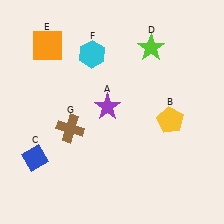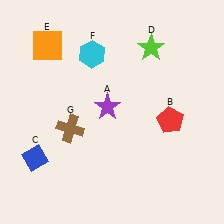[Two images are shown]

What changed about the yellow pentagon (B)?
In Image 1, B is yellow. In Image 2, it changed to red.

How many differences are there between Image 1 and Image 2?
There is 1 difference between the two images.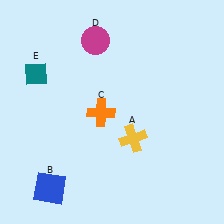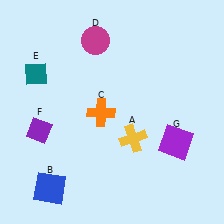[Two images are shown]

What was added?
A purple diamond (F), a purple square (G) were added in Image 2.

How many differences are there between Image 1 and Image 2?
There are 2 differences between the two images.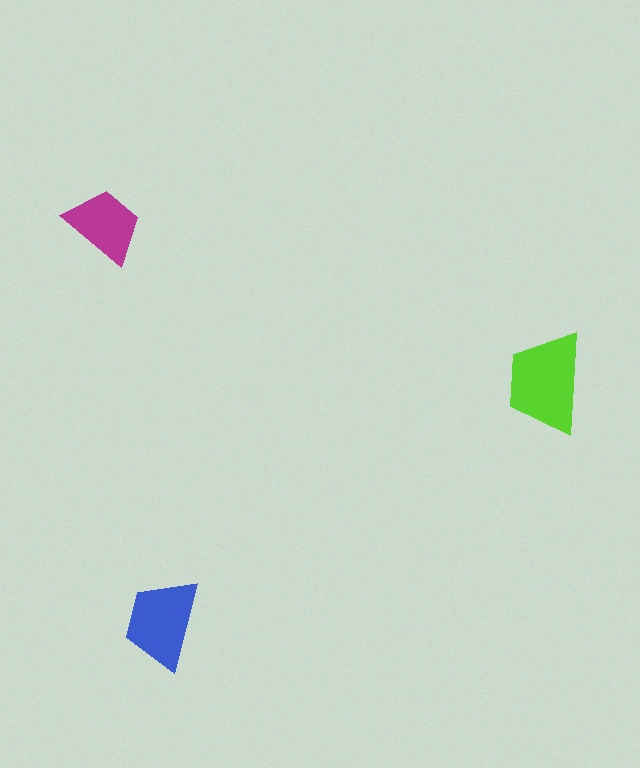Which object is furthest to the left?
The magenta trapezoid is leftmost.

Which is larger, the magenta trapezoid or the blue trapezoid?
The blue one.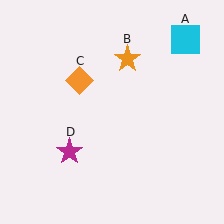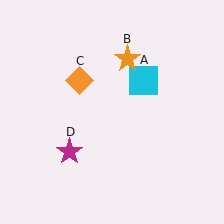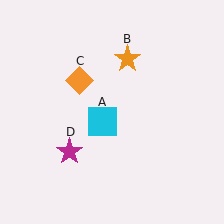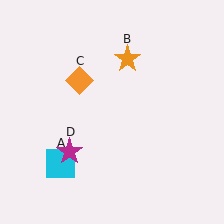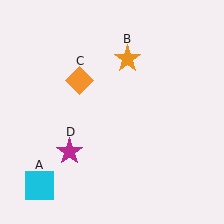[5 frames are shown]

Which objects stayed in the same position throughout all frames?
Orange star (object B) and orange diamond (object C) and magenta star (object D) remained stationary.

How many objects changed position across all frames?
1 object changed position: cyan square (object A).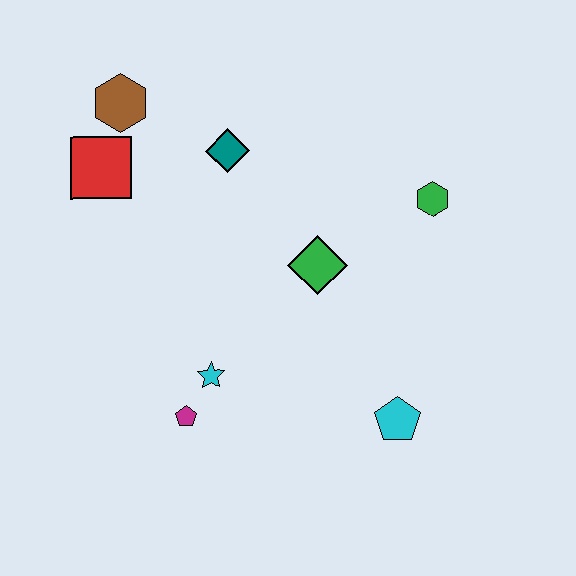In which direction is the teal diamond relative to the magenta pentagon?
The teal diamond is above the magenta pentagon.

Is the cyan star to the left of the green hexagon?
Yes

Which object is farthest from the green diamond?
The brown hexagon is farthest from the green diamond.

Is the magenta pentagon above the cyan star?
No